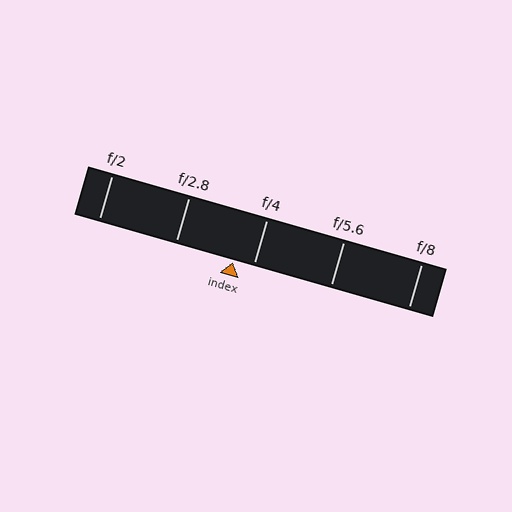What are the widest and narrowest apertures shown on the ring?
The widest aperture shown is f/2 and the narrowest is f/8.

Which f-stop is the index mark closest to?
The index mark is closest to f/4.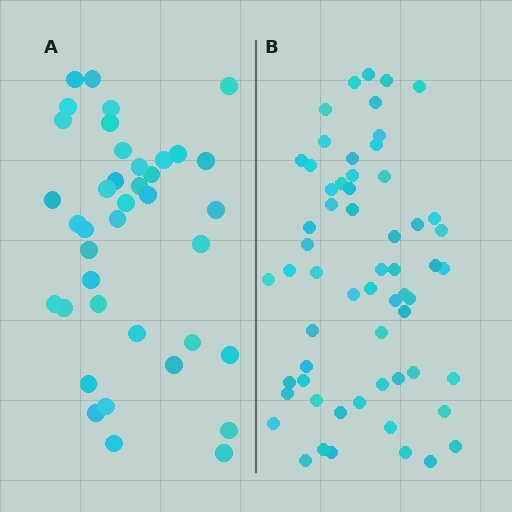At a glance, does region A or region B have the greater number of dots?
Region B (the right region) has more dots.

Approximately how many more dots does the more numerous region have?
Region B has approximately 20 more dots than region A.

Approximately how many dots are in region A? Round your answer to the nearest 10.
About 40 dots. (The exact count is 39, which rounds to 40.)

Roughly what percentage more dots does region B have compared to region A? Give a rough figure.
About 55% more.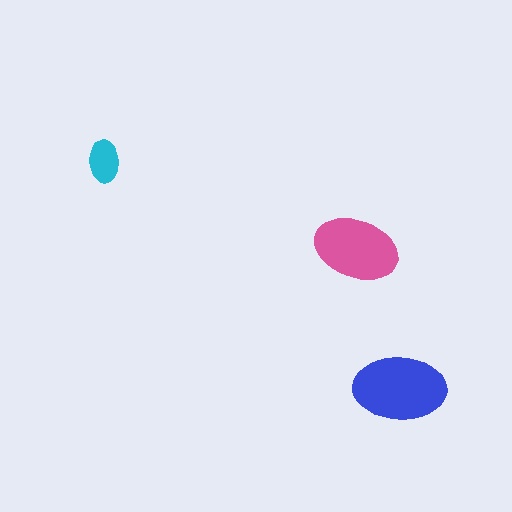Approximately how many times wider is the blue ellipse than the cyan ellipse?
About 2 times wider.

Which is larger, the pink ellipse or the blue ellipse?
The blue one.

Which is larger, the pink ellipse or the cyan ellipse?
The pink one.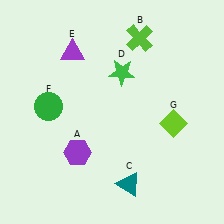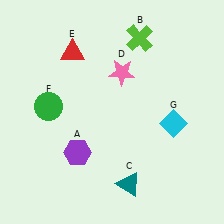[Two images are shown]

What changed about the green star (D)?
In Image 1, D is green. In Image 2, it changed to pink.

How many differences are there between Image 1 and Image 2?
There are 3 differences between the two images.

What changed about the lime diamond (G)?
In Image 1, G is lime. In Image 2, it changed to cyan.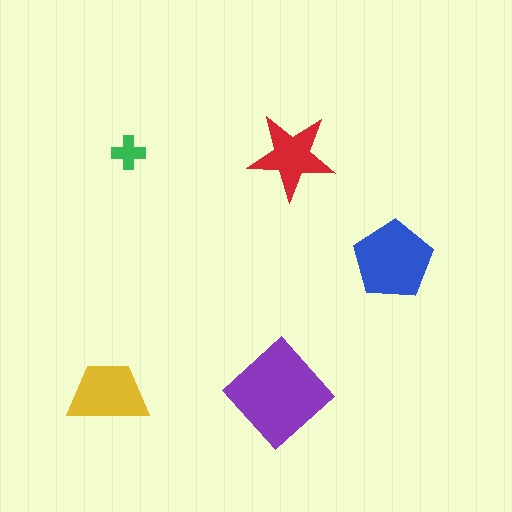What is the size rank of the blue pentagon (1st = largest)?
2nd.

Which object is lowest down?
The purple diamond is bottommost.